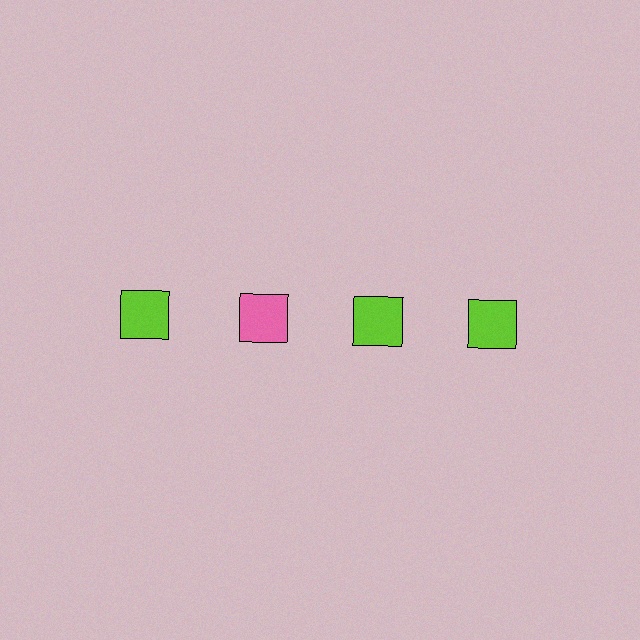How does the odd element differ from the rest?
It has a different color: pink instead of lime.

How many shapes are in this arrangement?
There are 4 shapes arranged in a grid pattern.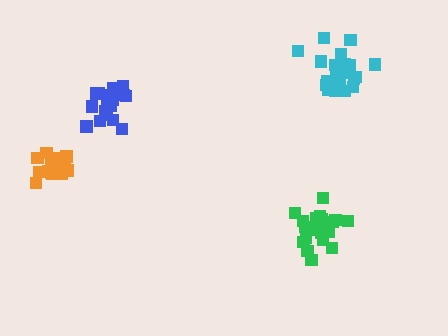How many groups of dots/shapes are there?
There are 4 groups.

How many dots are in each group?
Group 1: 20 dots, Group 2: 17 dots, Group 3: 20 dots, Group 4: 15 dots (72 total).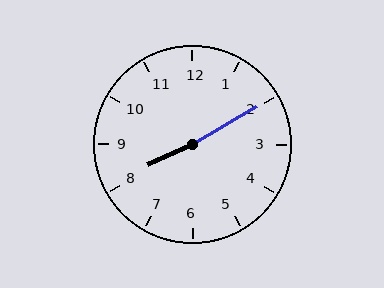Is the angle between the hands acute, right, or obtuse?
It is obtuse.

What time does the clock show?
8:10.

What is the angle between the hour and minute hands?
Approximately 175 degrees.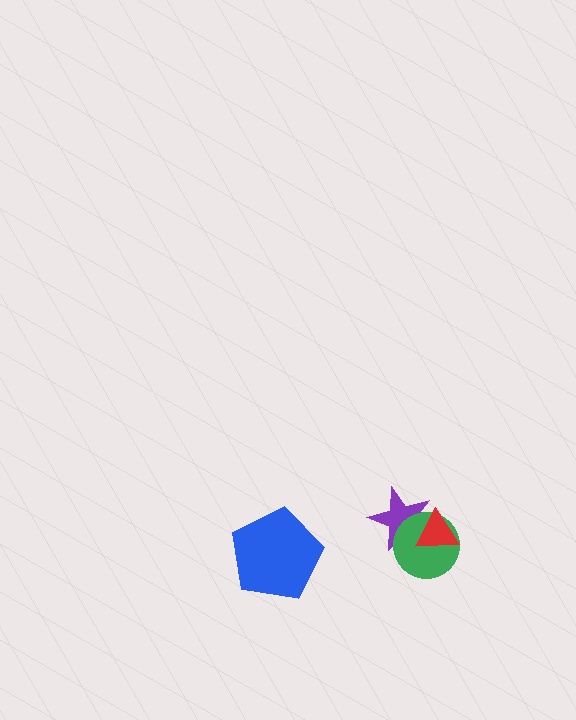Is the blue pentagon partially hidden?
No, no other shape covers it.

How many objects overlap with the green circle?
2 objects overlap with the green circle.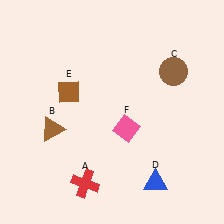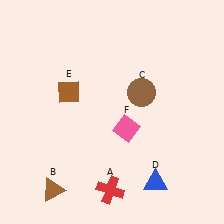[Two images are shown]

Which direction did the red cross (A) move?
The red cross (A) moved right.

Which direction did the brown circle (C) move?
The brown circle (C) moved left.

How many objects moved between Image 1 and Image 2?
3 objects moved between the two images.